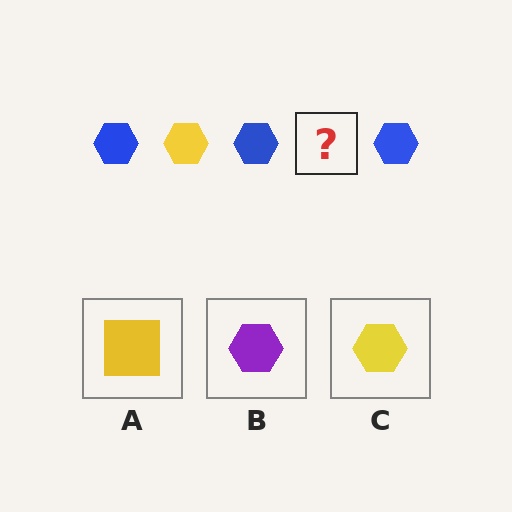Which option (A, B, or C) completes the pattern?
C.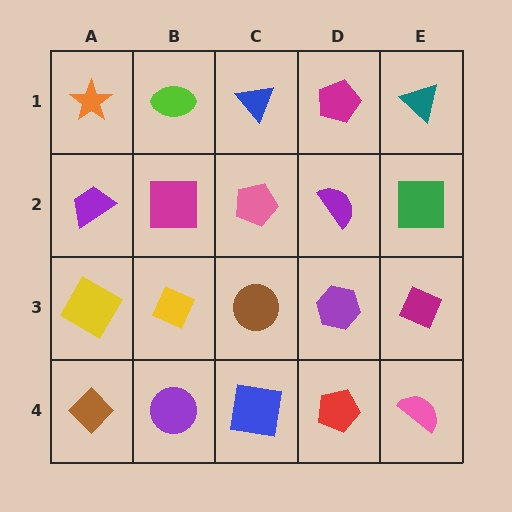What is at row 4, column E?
A pink semicircle.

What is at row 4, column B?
A purple circle.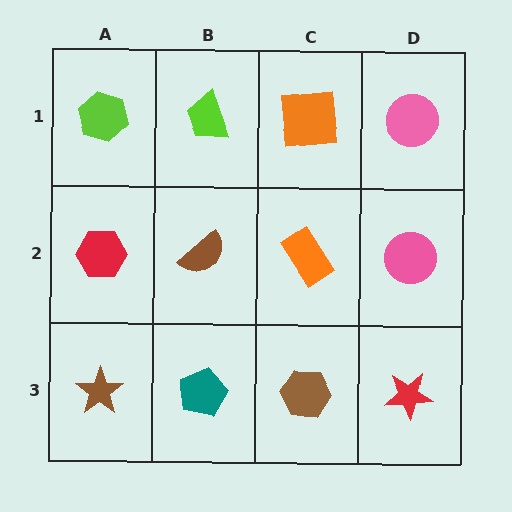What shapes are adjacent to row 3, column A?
A red hexagon (row 2, column A), a teal pentagon (row 3, column B).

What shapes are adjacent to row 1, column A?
A red hexagon (row 2, column A), a lime trapezoid (row 1, column B).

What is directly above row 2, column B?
A lime trapezoid.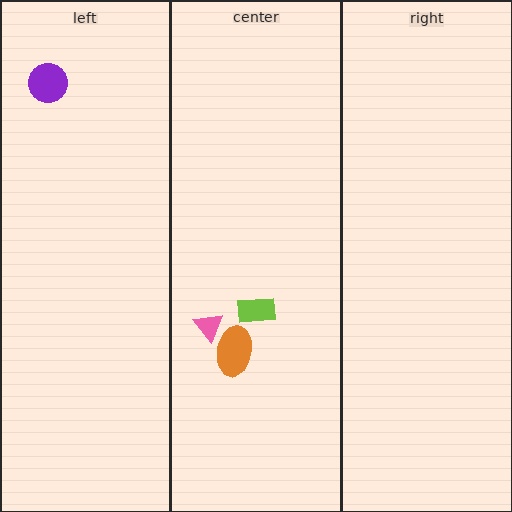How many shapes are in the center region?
3.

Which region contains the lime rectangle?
The center region.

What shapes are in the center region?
The lime rectangle, the orange ellipse, the pink triangle.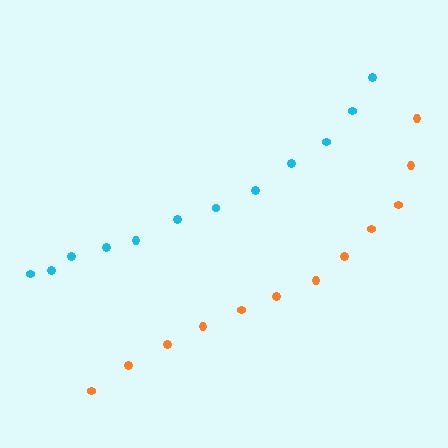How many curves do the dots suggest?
There are 2 distinct paths.